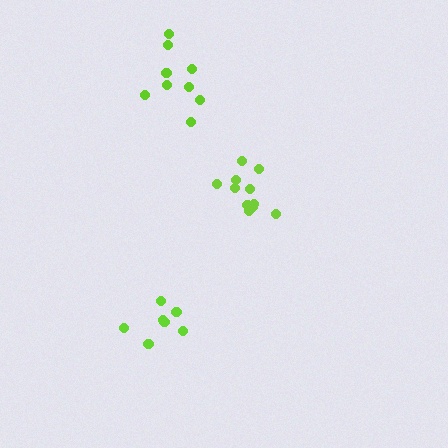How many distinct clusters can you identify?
There are 3 distinct clusters.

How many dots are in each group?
Group 1: 11 dots, Group 2: 7 dots, Group 3: 9 dots (27 total).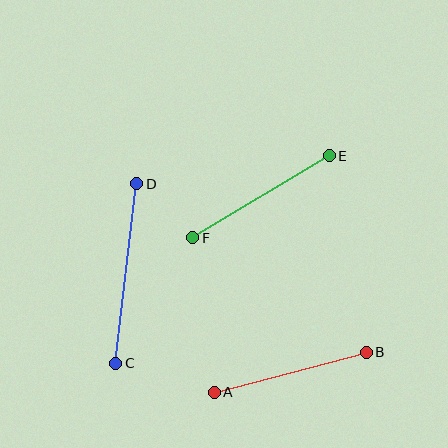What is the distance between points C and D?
The distance is approximately 181 pixels.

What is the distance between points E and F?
The distance is approximately 159 pixels.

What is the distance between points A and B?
The distance is approximately 157 pixels.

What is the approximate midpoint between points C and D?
The midpoint is at approximately (126, 274) pixels.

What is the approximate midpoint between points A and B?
The midpoint is at approximately (290, 372) pixels.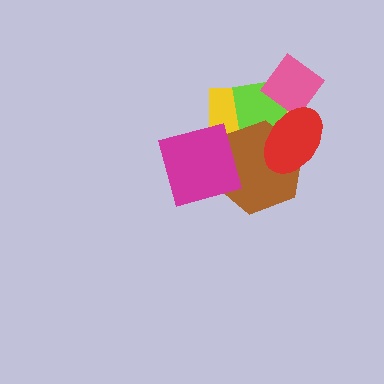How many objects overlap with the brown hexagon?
4 objects overlap with the brown hexagon.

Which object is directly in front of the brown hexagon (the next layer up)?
The red ellipse is directly in front of the brown hexagon.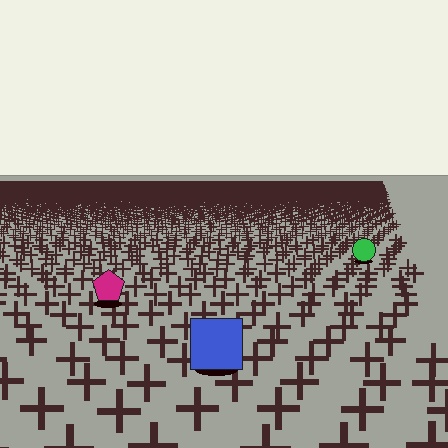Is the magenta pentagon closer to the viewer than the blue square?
No. The blue square is closer — you can tell from the texture gradient: the ground texture is coarser near it.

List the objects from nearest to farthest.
From nearest to farthest: the blue square, the magenta pentagon, the green circle.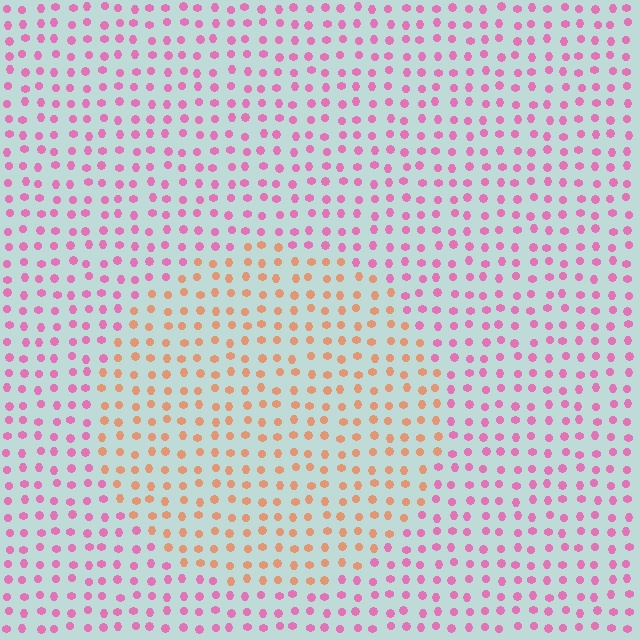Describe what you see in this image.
The image is filled with small pink elements in a uniform arrangement. A circle-shaped region is visible where the elements are tinted to a slightly different hue, forming a subtle color boundary.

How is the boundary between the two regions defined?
The boundary is defined purely by a slight shift in hue (about 55 degrees). Spacing, size, and orientation are identical on both sides.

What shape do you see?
I see a circle.